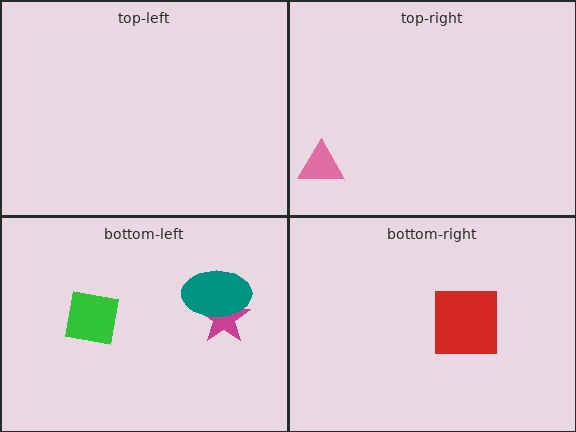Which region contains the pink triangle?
The top-right region.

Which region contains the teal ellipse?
The bottom-left region.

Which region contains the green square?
The bottom-left region.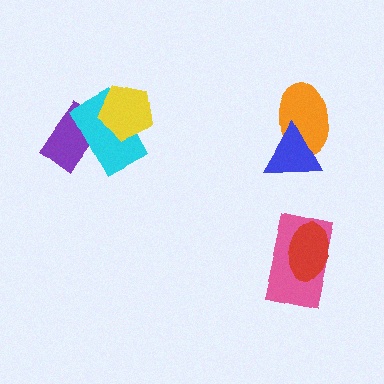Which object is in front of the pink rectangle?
The red ellipse is in front of the pink rectangle.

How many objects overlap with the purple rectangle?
1 object overlaps with the purple rectangle.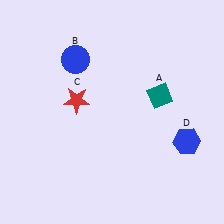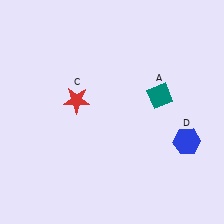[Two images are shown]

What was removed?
The blue circle (B) was removed in Image 2.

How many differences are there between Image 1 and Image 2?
There is 1 difference between the two images.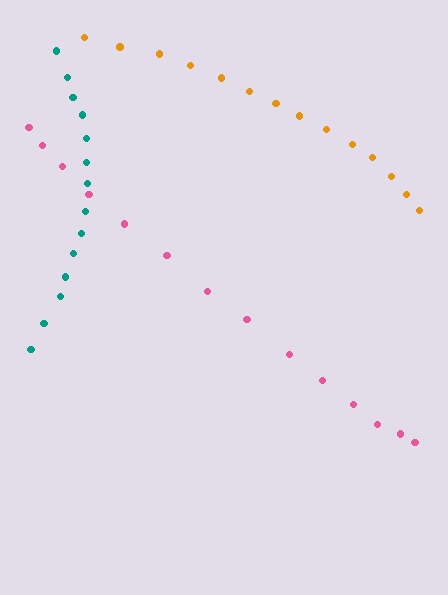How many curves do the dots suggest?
There are 3 distinct paths.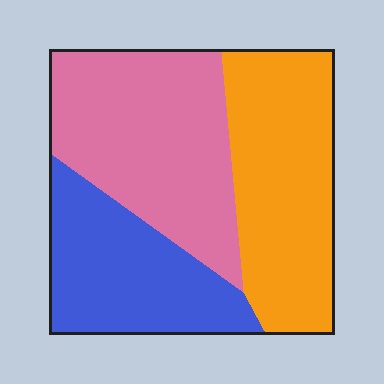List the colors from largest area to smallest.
From largest to smallest: pink, orange, blue.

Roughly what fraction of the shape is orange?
Orange covers about 35% of the shape.